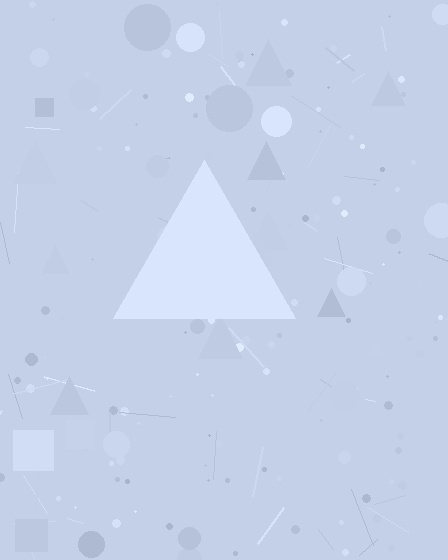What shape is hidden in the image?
A triangle is hidden in the image.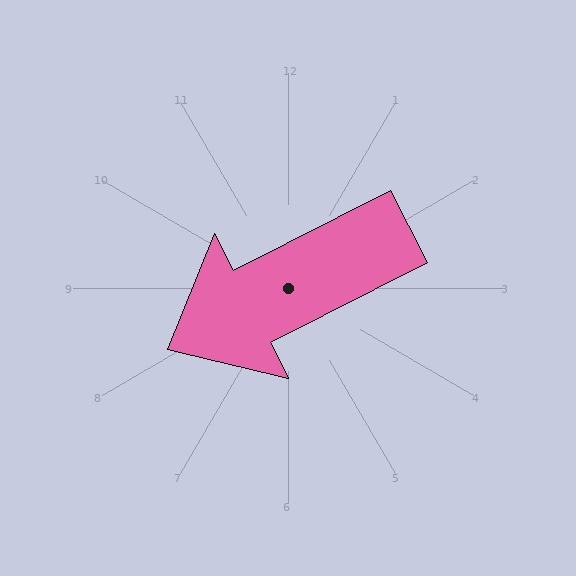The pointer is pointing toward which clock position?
Roughly 8 o'clock.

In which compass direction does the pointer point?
Southwest.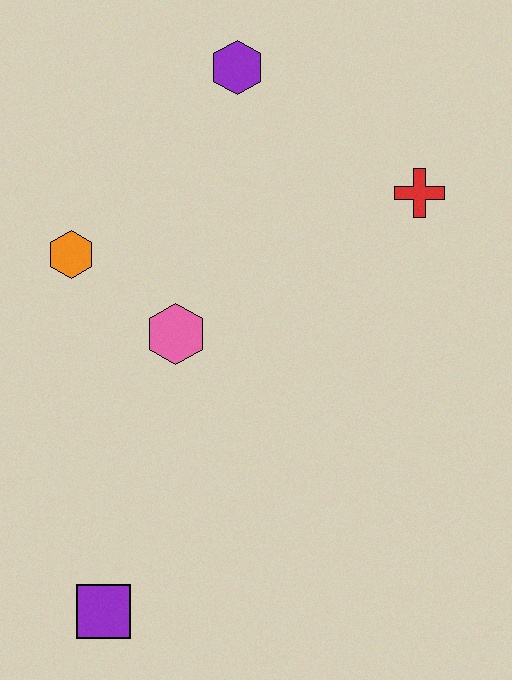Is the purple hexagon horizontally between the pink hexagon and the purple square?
No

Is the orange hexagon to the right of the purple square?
No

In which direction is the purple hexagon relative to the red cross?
The purple hexagon is to the left of the red cross.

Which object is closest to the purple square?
The pink hexagon is closest to the purple square.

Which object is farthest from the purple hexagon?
The purple square is farthest from the purple hexagon.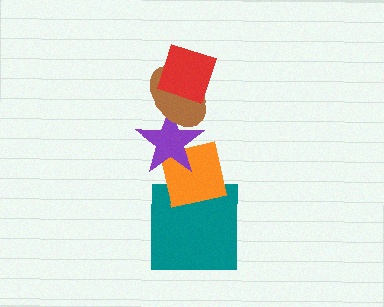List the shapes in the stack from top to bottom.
From top to bottom: the red diamond, the brown ellipse, the purple star, the orange square, the teal square.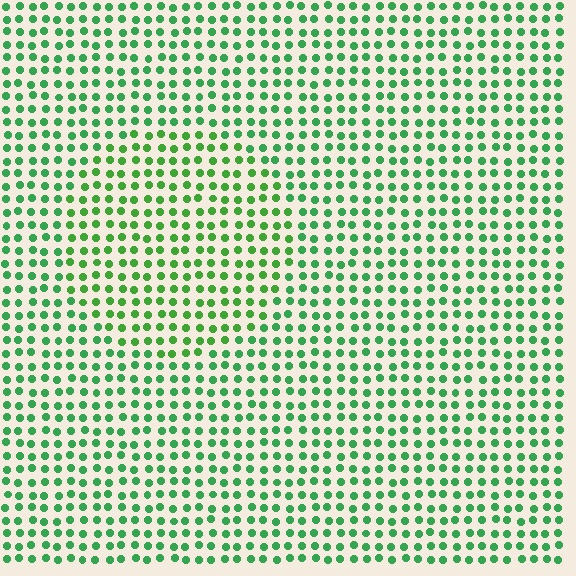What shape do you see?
I see a circle.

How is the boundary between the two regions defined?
The boundary is defined purely by a slight shift in hue (about 20 degrees). Spacing, size, and orientation are identical on both sides.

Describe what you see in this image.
The image is filled with small green elements in a uniform arrangement. A circle-shaped region is visible where the elements are tinted to a slightly different hue, forming a subtle color boundary.